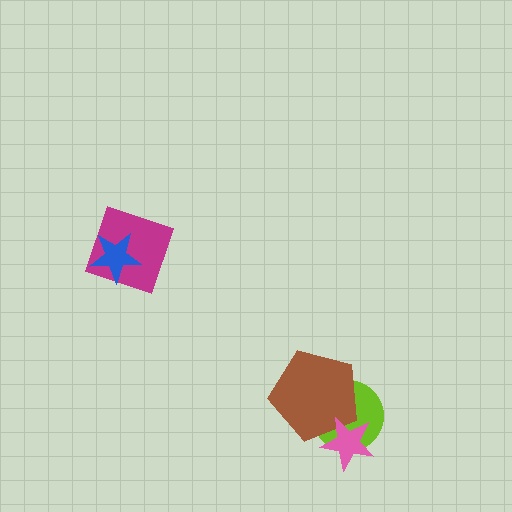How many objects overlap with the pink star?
2 objects overlap with the pink star.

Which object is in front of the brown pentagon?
The pink star is in front of the brown pentagon.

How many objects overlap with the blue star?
1 object overlaps with the blue star.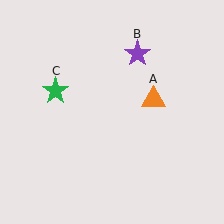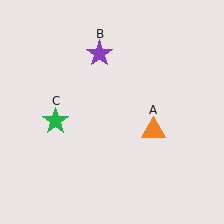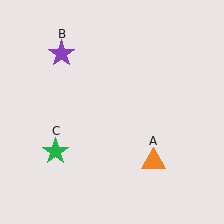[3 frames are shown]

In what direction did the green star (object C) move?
The green star (object C) moved down.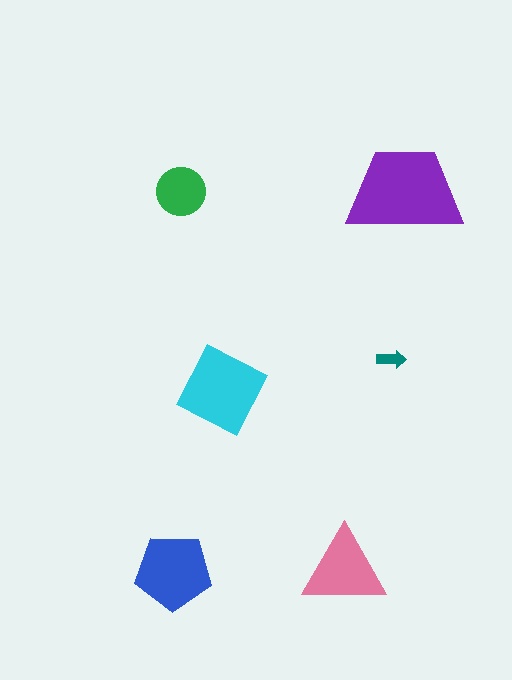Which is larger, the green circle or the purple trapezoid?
The purple trapezoid.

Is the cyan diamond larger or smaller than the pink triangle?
Larger.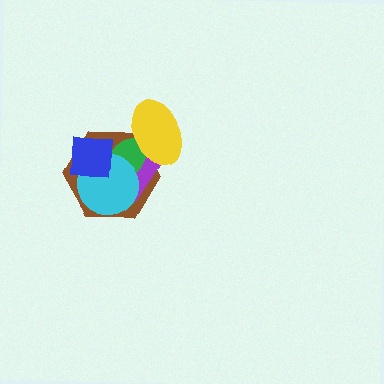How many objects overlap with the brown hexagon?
5 objects overlap with the brown hexagon.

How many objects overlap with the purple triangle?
5 objects overlap with the purple triangle.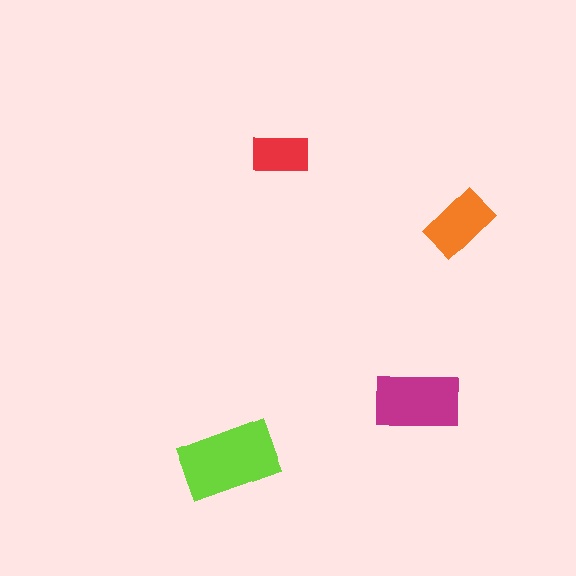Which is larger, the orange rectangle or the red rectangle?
The orange one.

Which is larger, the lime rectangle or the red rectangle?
The lime one.